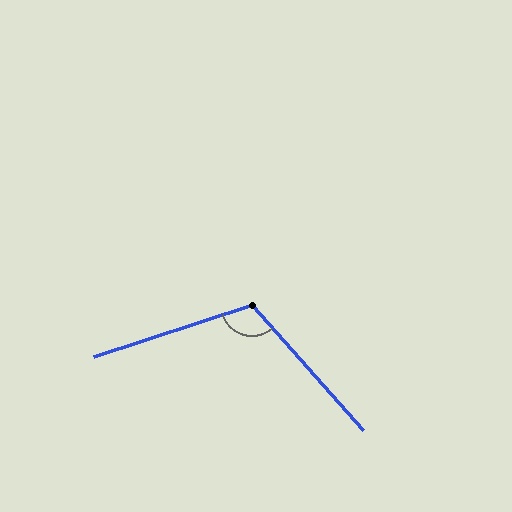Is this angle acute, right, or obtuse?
It is obtuse.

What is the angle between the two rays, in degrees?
Approximately 113 degrees.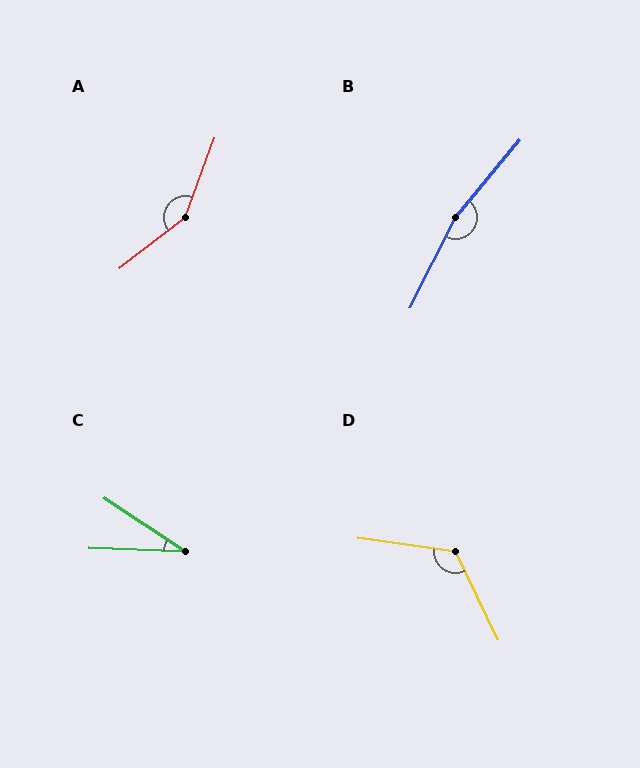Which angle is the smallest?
C, at approximately 32 degrees.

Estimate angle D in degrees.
Approximately 123 degrees.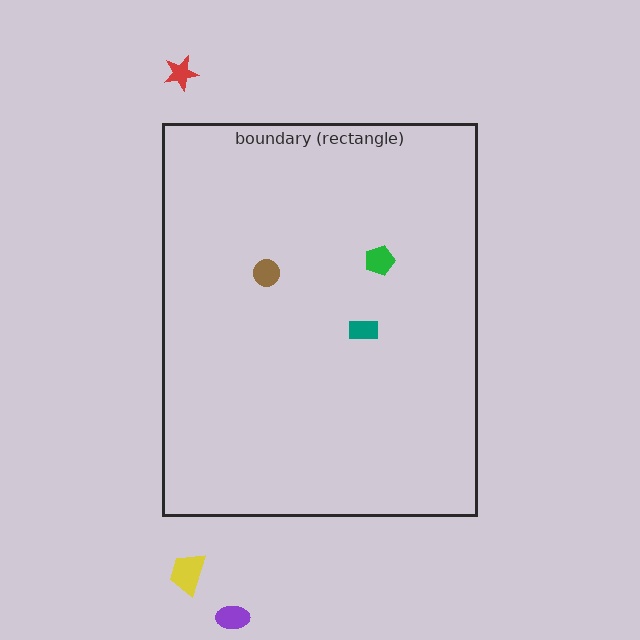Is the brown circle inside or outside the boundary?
Inside.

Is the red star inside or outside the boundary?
Outside.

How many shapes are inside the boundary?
3 inside, 3 outside.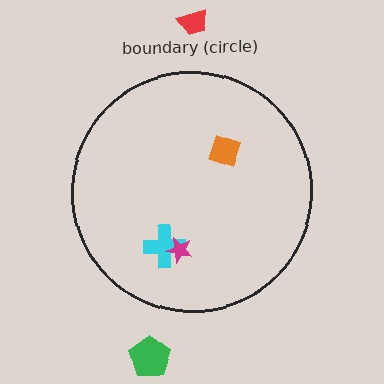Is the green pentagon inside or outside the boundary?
Outside.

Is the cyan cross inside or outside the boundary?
Inside.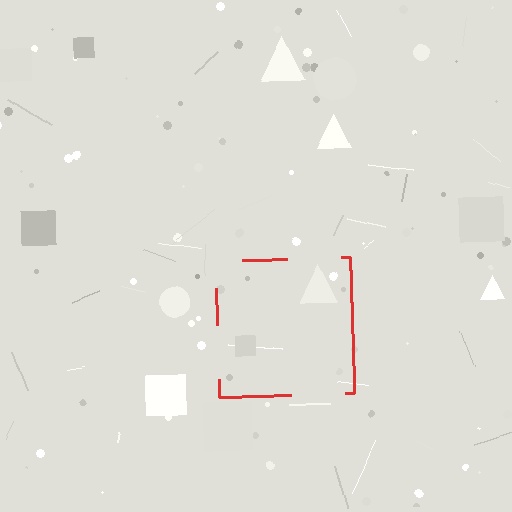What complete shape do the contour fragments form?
The contour fragments form a square.